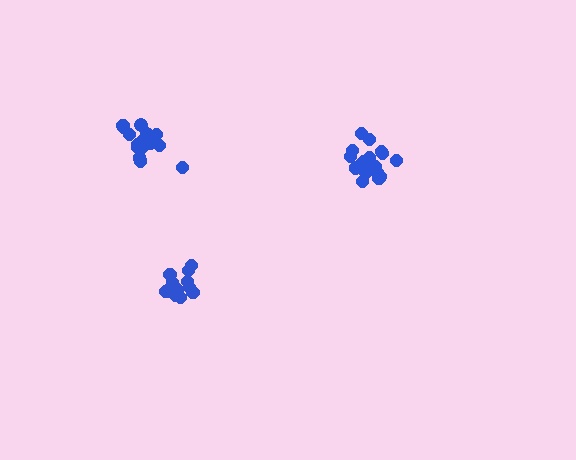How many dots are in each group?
Group 1: 18 dots, Group 2: 15 dots, Group 3: 13 dots (46 total).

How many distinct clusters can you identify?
There are 3 distinct clusters.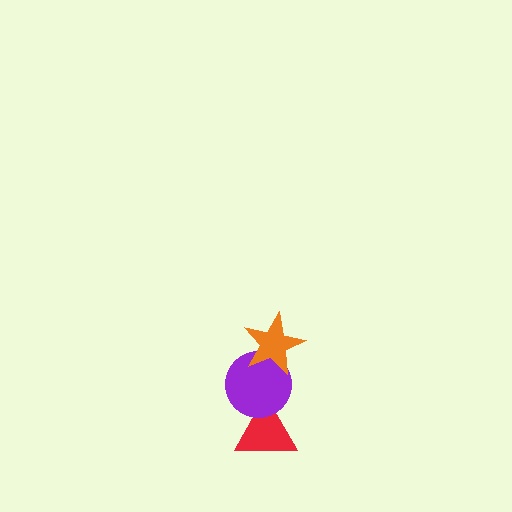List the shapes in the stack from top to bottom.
From top to bottom: the orange star, the purple circle, the red triangle.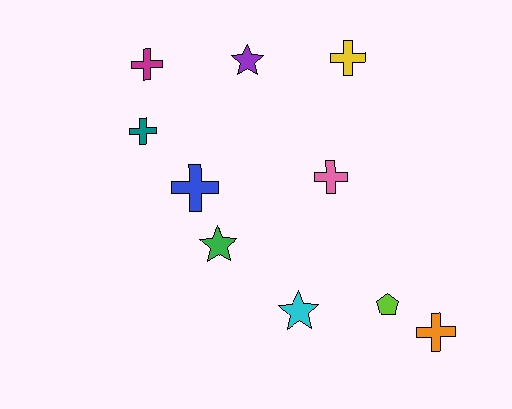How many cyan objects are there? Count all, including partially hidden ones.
There is 1 cyan object.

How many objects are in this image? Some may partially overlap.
There are 10 objects.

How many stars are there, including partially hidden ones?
There are 3 stars.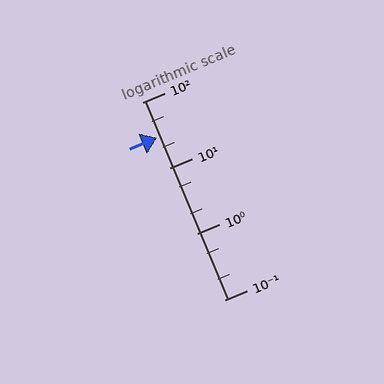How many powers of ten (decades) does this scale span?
The scale spans 3 decades, from 0.1 to 100.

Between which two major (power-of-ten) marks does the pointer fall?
The pointer is between 10 and 100.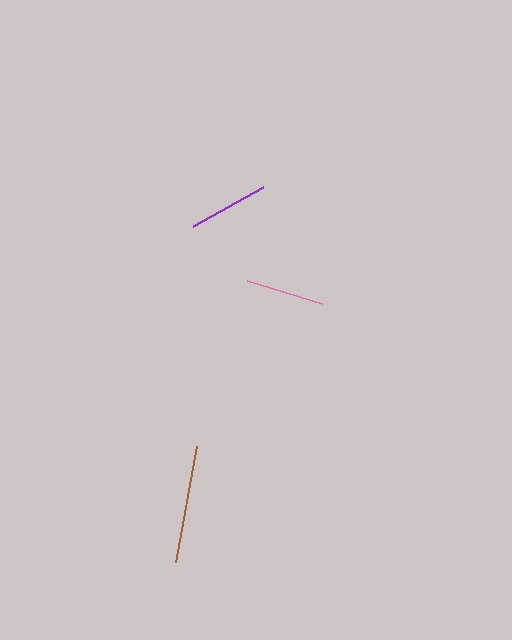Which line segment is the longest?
The brown line is the longest at approximately 119 pixels.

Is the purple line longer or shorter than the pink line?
The purple line is longer than the pink line.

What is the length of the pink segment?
The pink segment is approximately 78 pixels long.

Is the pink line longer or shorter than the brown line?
The brown line is longer than the pink line.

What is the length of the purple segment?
The purple segment is approximately 81 pixels long.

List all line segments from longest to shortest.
From longest to shortest: brown, purple, pink.